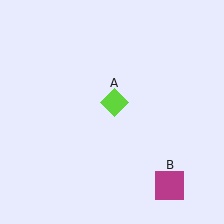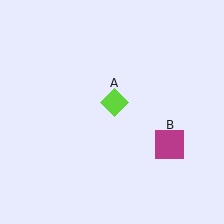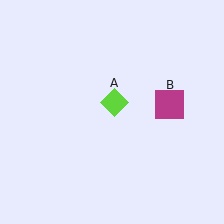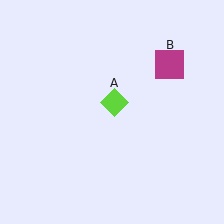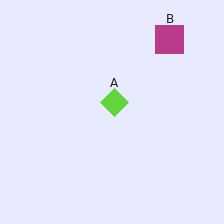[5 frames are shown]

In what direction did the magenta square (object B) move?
The magenta square (object B) moved up.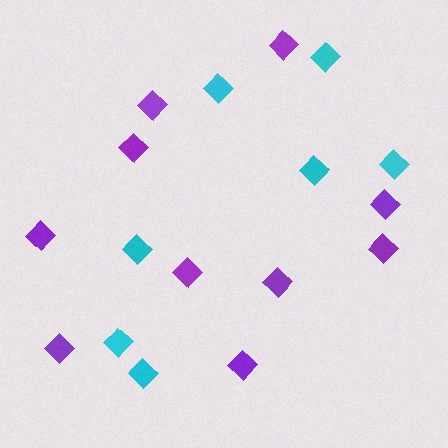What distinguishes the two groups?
There are 2 groups: one group of cyan diamonds (7) and one group of purple diamonds (10).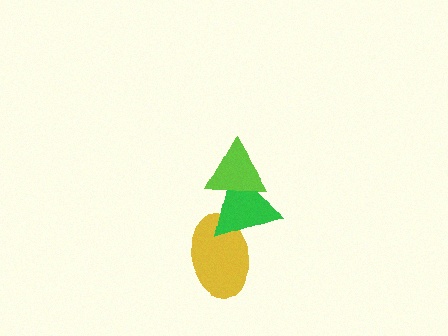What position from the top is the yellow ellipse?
The yellow ellipse is 3rd from the top.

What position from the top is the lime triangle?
The lime triangle is 1st from the top.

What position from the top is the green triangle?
The green triangle is 2nd from the top.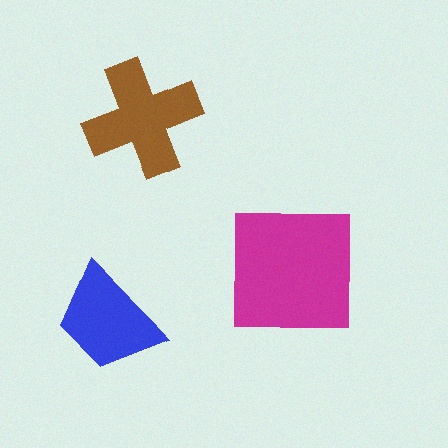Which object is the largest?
The magenta square.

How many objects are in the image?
There are 3 objects in the image.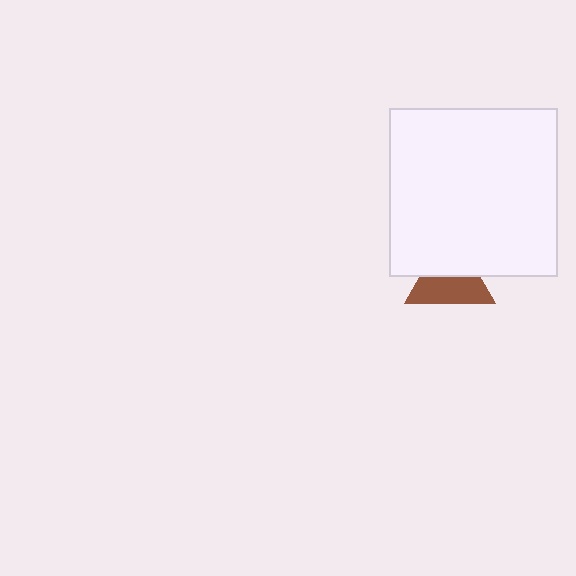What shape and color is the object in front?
The object in front is a white square.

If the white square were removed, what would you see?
You would see the complete brown triangle.